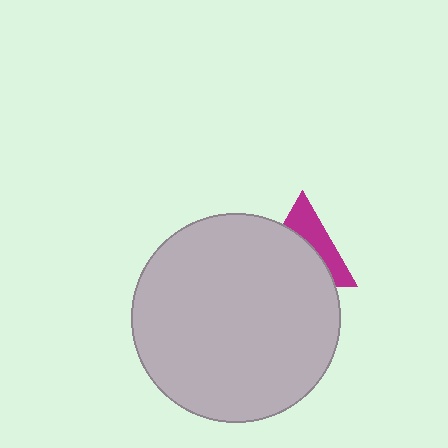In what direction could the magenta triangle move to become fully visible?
The magenta triangle could move up. That would shift it out from behind the light gray circle entirely.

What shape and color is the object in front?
The object in front is a light gray circle.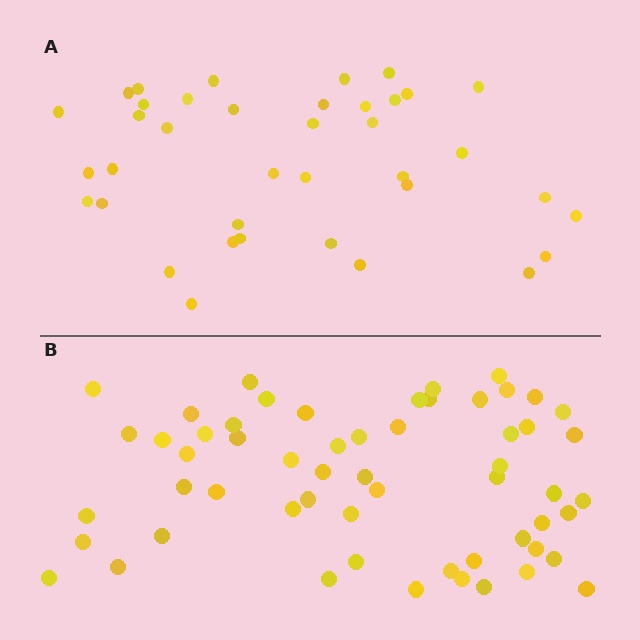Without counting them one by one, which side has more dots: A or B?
Region B (the bottom region) has more dots.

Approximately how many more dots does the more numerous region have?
Region B has approximately 20 more dots than region A.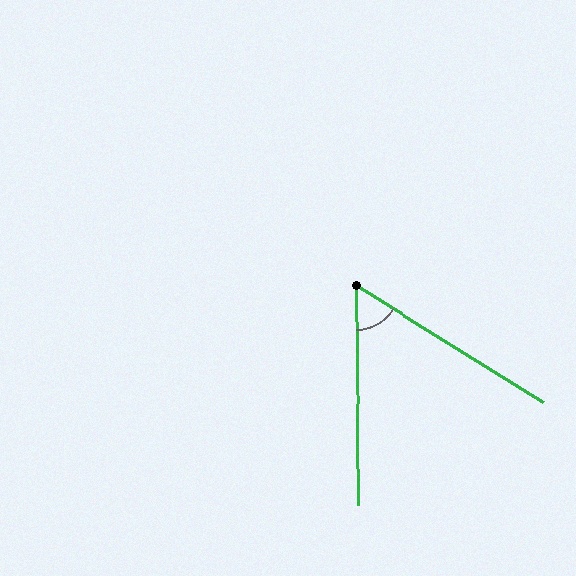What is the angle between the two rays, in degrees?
Approximately 57 degrees.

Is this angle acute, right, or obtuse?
It is acute.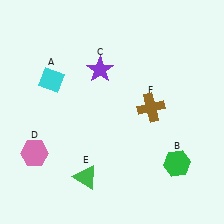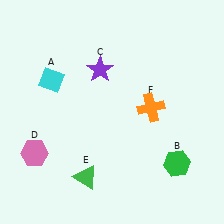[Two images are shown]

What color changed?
The cross (F) changed from brown in Image 1 to orange in Image 2.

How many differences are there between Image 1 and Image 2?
There is 1 difference between the two images.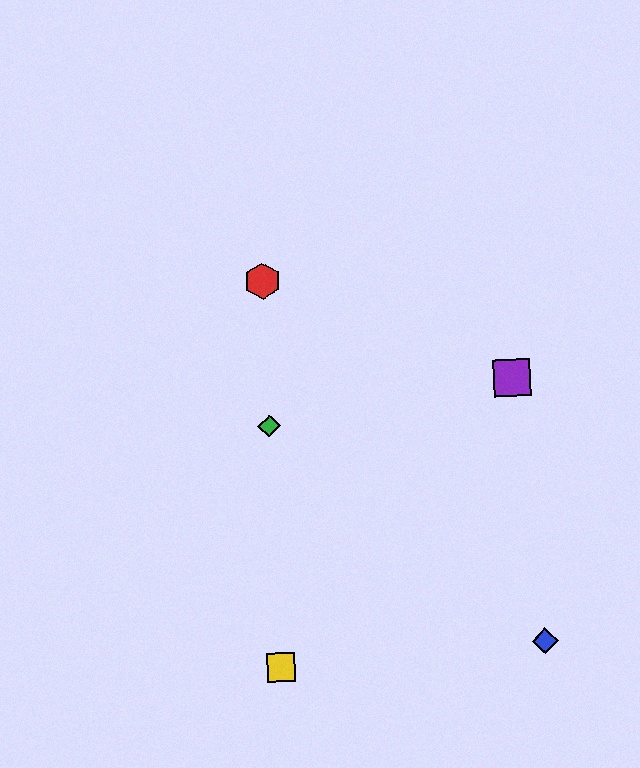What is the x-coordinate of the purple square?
The purple square is at x≈512.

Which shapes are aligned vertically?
The red hexagon, the green diamond, the yellow square are aligned vertically.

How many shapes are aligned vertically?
3 shapes (the red hexagon, the green diamond, the yellow square) are aligned vertically.